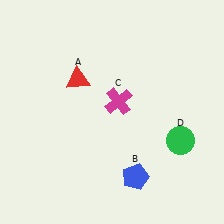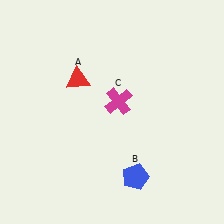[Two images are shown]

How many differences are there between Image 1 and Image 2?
There is 1 difference between the two images.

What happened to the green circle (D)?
The green circle (D) was removed in Image 2. It was in the bottom-right area of Image 1.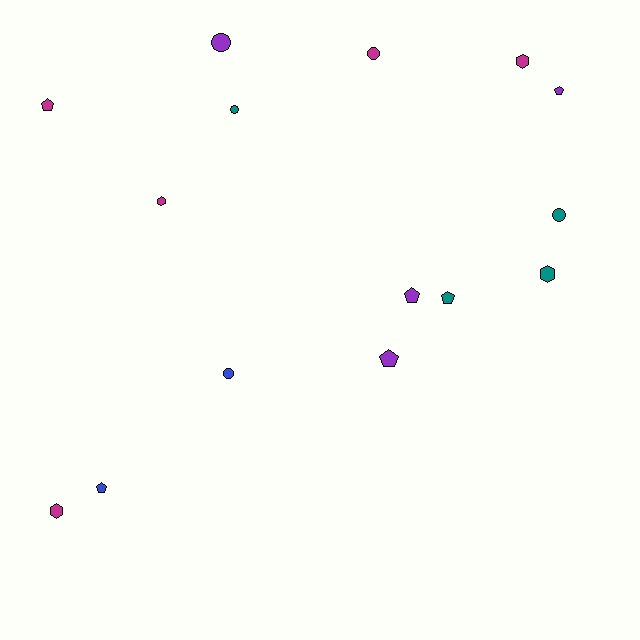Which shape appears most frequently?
Pentagon, with 6 objects.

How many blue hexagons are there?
There are no blue hexagons.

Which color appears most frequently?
Magenta, with 5 objects.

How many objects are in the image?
There are 15 objects.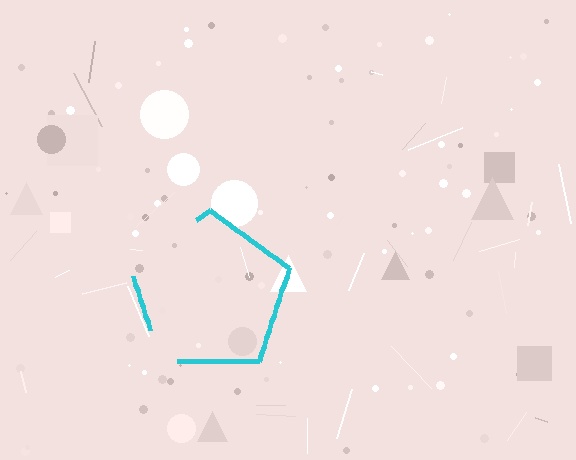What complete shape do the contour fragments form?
The contour fragments form a pentagon.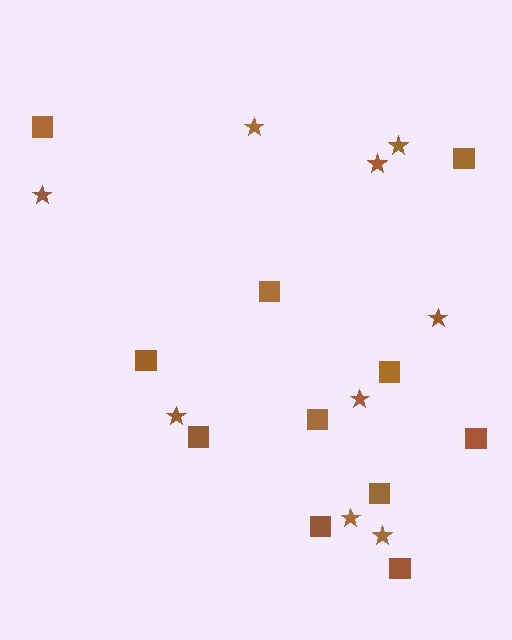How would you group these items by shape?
There are 2 groups: one group of stars (9) and one group of squares (11).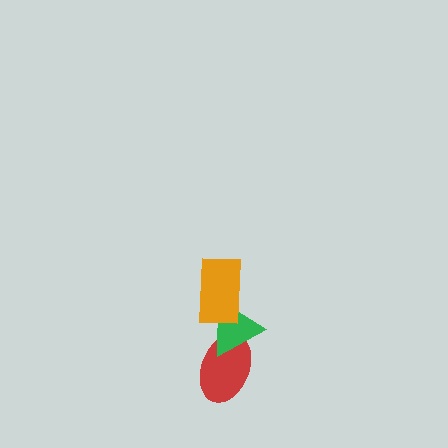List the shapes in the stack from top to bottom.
From top to bottom: the orange rectangle, the green triangle, the red ellipse.